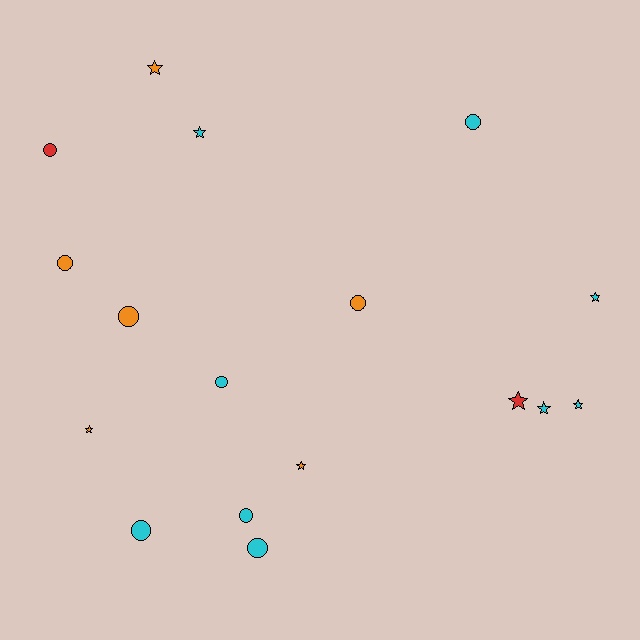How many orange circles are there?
There are 3 orange circles.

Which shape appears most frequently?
Circle, with 9 objects.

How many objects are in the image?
There are 17 objects.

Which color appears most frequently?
Cyan, with 9 objects.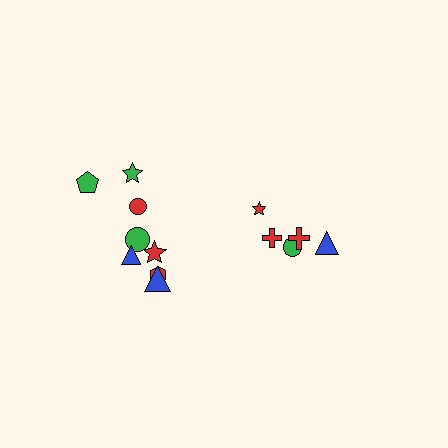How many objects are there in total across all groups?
There are 13 objects.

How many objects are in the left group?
There are 8 objects.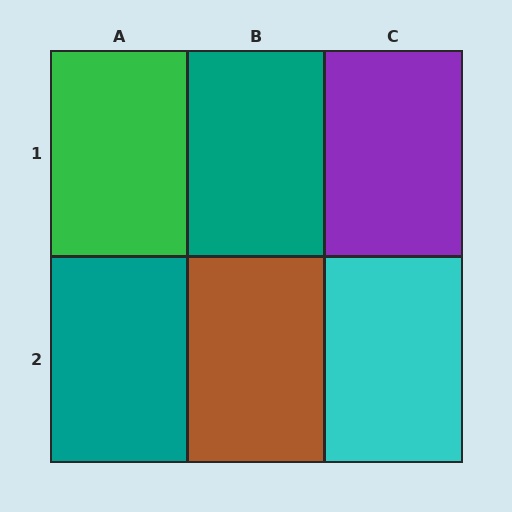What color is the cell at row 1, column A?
Green.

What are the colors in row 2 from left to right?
Teal, brown, cyan.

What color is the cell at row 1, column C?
Purple.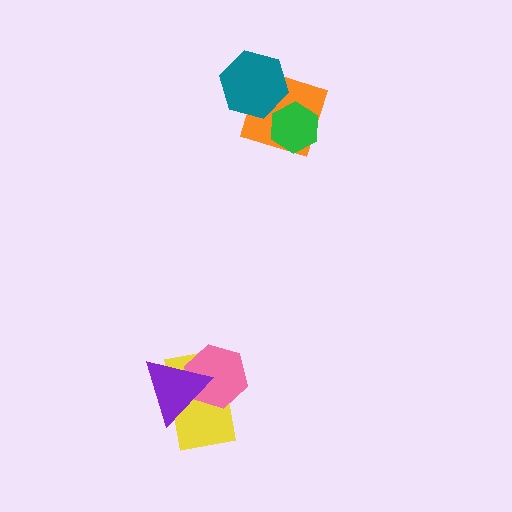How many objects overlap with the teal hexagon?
1 object overlaps with the teal hexagon.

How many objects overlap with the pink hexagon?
2 objects overlap with the pink hexagon.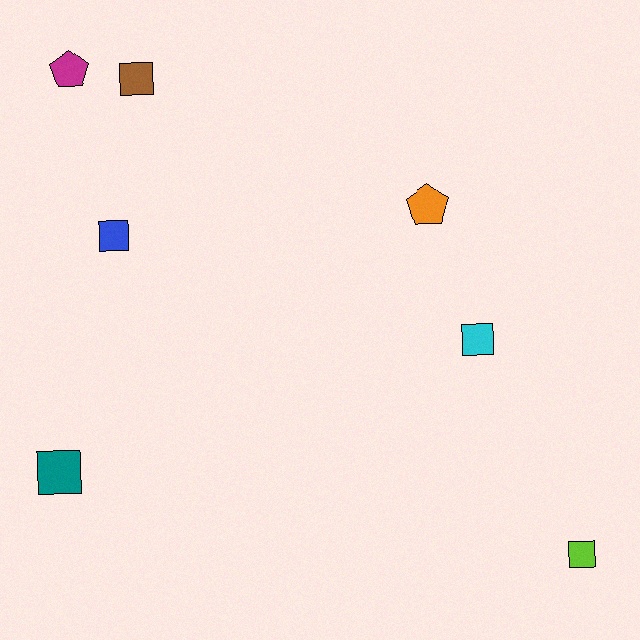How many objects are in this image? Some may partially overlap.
There are 7 objects.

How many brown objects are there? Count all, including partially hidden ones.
There is 1 brown object.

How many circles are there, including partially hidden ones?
There are no circles.